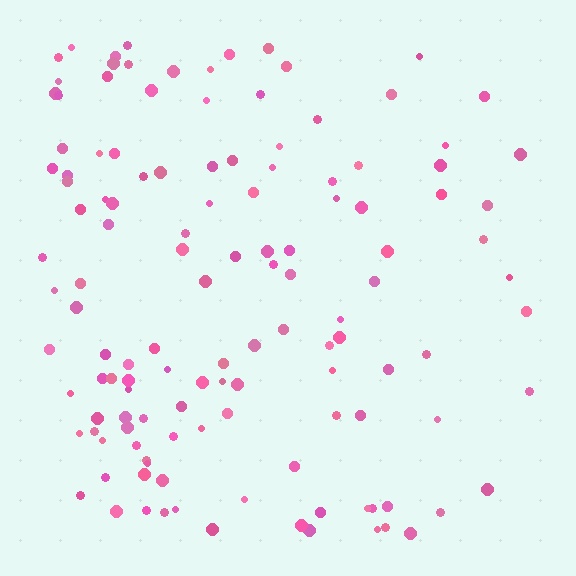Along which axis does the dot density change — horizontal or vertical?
Horizontal.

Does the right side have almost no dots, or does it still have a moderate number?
Still a moderate number, just noticeably fewer than the left.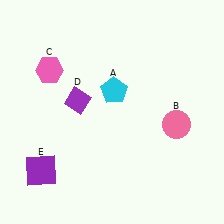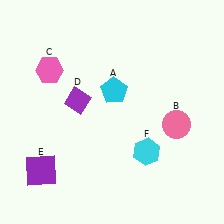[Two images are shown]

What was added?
A cyan hexagon (F) was added in Image 2.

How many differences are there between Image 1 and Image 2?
There is 1 difference between the two images.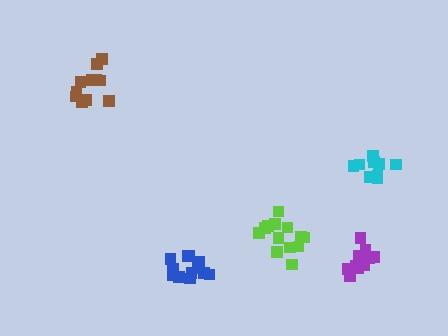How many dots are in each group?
Group 1: 12 dots, Group 2: 9 dots, Group 3: 11 dots, Group 4: 13 dots, Group 5: 11 dots (56 total).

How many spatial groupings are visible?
There are 5 spatial groupings.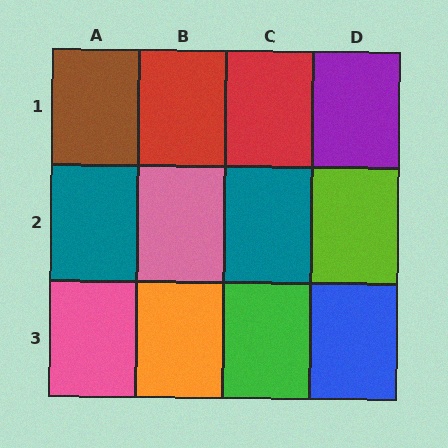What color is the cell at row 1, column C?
Red.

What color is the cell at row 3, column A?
Pink.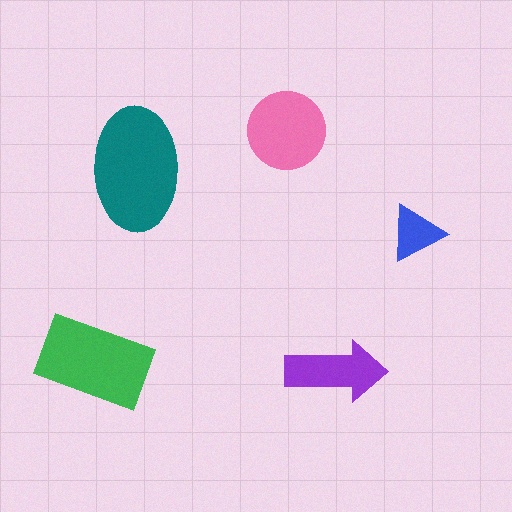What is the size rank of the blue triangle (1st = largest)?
5th.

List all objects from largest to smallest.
The teal ellipse, the green rectangle, the pink circle, the purple arrow, the blue triangle.